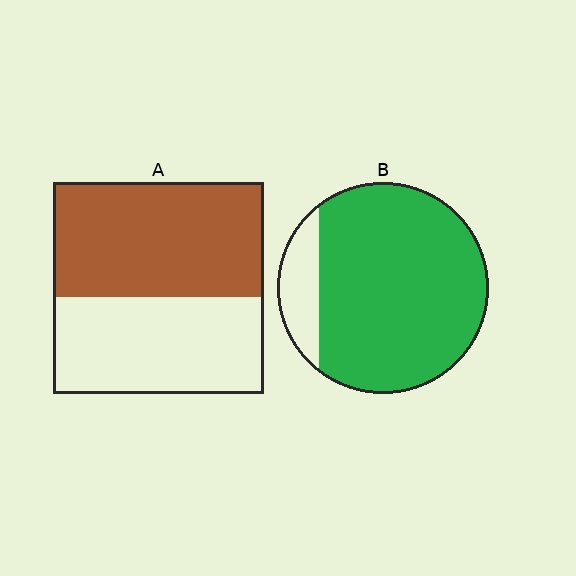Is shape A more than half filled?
Yes.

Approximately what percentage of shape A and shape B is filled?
A is approximately 55% and B is approximately 85%.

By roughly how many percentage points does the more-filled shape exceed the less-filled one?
By roughly 30 percentage points (B over A).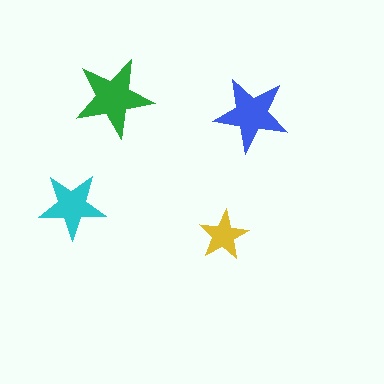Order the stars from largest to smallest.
the green one, the blue one, the cyan one, the yellow one.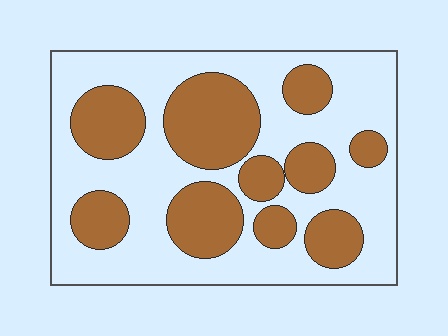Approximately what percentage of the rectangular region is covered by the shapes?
Approximately 40%.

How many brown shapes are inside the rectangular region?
10.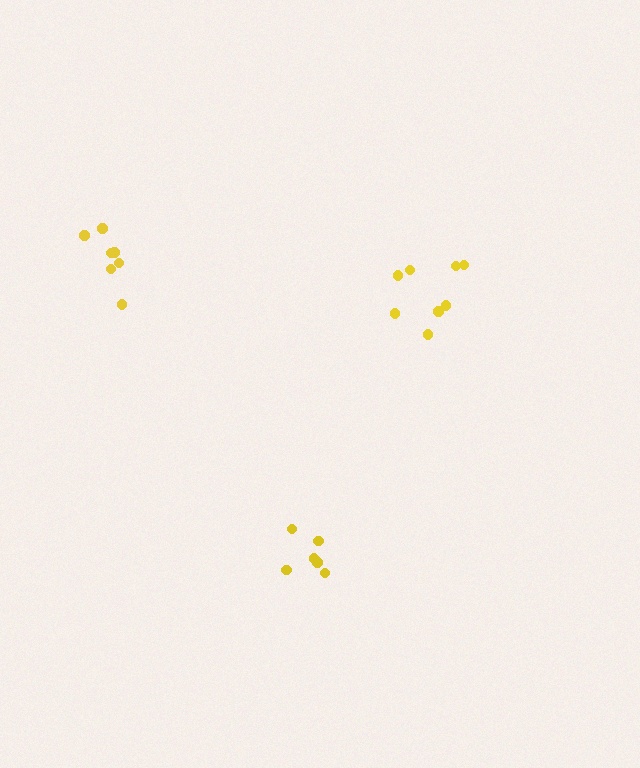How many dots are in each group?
Group 1: 8 dots, Group 2: 7 dots, Group 3: 6 dots (21 total).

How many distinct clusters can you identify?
There are 3 distinct clusters.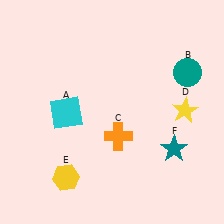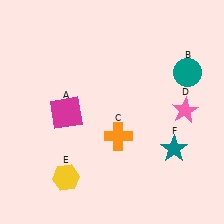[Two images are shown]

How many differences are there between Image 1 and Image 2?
There are 2 differences between the two images.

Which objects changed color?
A changed from cyan to magenta. D changed from yellow to pink.